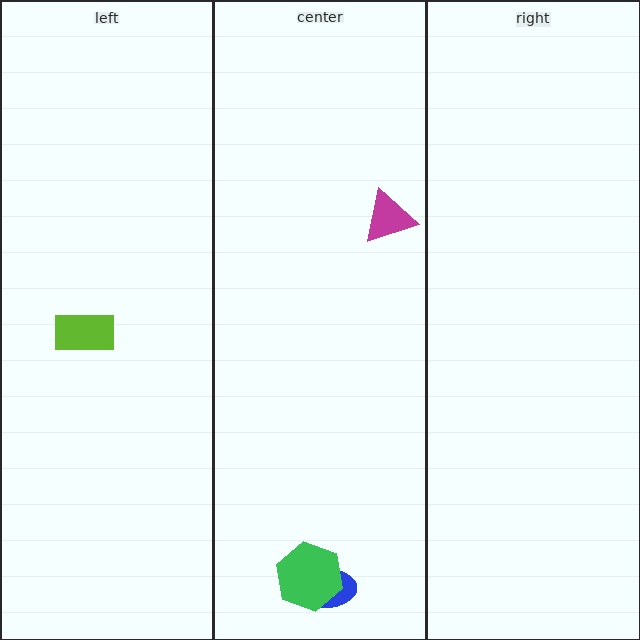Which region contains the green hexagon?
The center region.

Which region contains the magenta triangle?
The center region.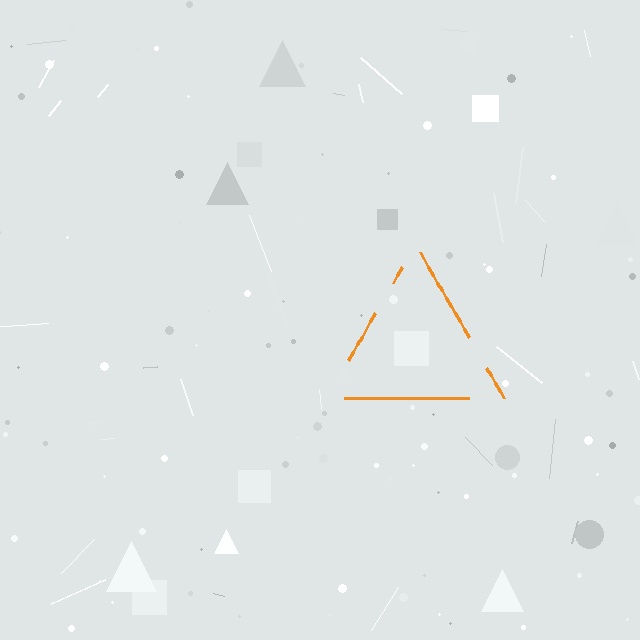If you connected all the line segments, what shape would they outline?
They would outline a triangle.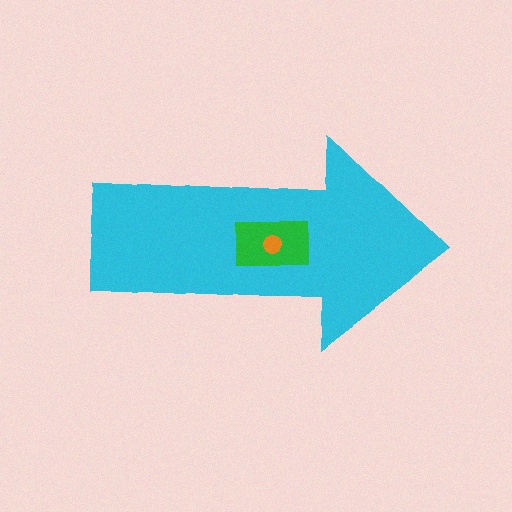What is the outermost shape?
The cyan arrow.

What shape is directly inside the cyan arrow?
The green rectangle.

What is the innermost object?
The orange circle.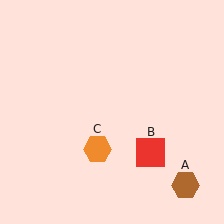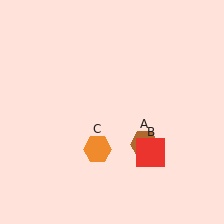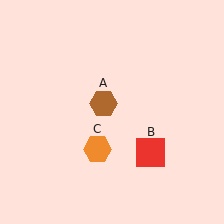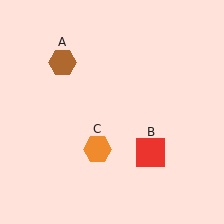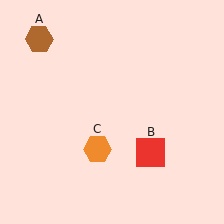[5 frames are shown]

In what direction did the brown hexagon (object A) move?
The brown hexagon (object A) moved up and to the left.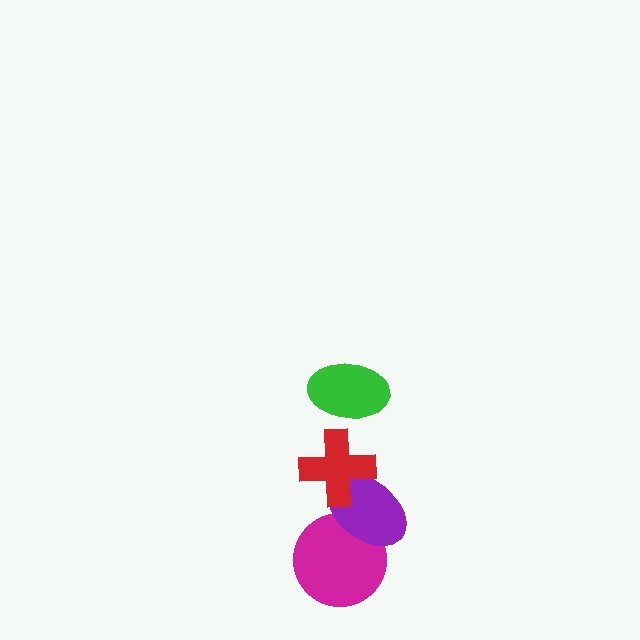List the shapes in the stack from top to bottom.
From top to bottom: the green ellipse, the red cross, the purple ellipse, the magenta circle.